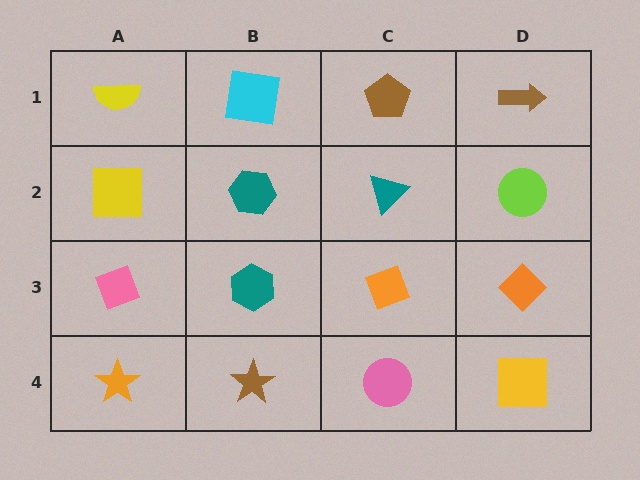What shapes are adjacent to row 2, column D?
A brown arrow (row 1, column D), an orange diamond (row 3, column D), a teal triangle (row 2, column C).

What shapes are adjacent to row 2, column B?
A cyan square (row 1, column B), a teal hexagon (row 3, column B), a yellow square (row 2, column A), a teal triangle (row 2, column C).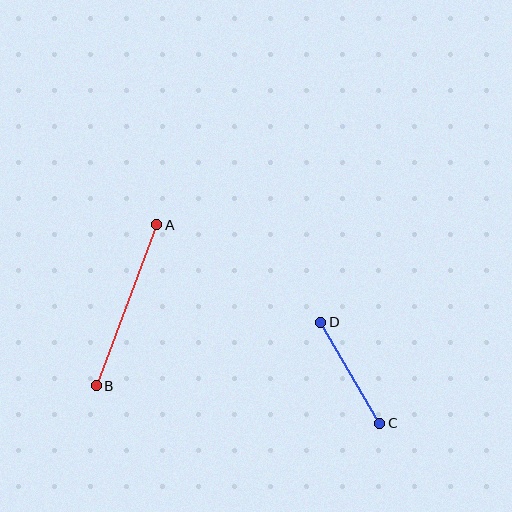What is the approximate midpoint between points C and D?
The midpoint is at approximately (350, 373) pixels.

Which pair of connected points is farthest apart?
Points A and B are farthest apart.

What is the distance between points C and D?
The distance is approximately 117 pixels.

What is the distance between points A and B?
The distance is approximately 172 pixels.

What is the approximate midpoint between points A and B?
The midpoint is at approximately (127, 305) pixels.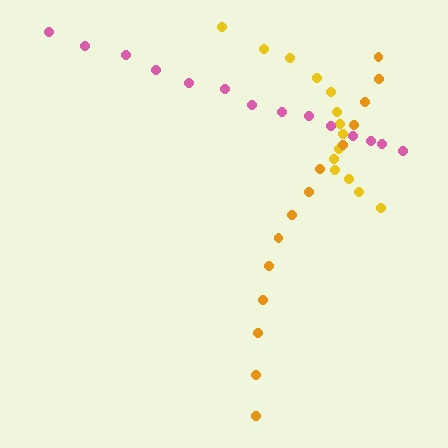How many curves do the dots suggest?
There are 3 distinct paths.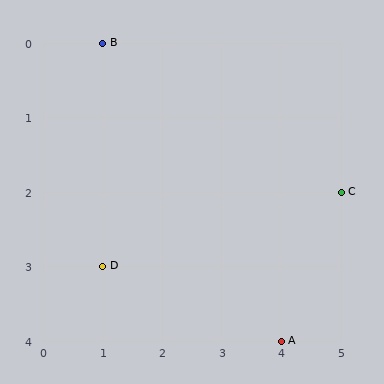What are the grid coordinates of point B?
Point B is at grid coordinates (1, 0).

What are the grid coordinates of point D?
Point D is at grid coordinates (1, 3).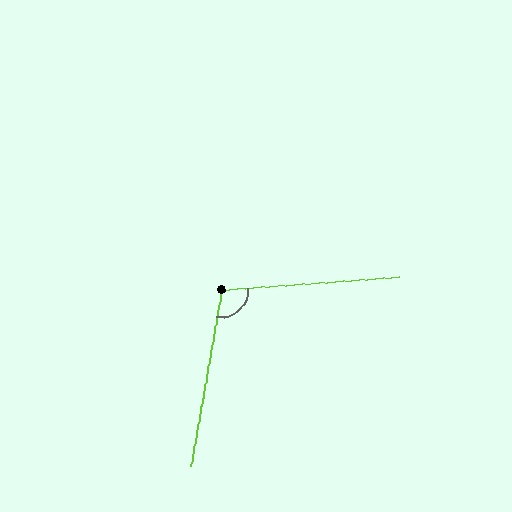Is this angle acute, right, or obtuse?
It is obtuse.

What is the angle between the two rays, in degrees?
Approximately 104 degrees.